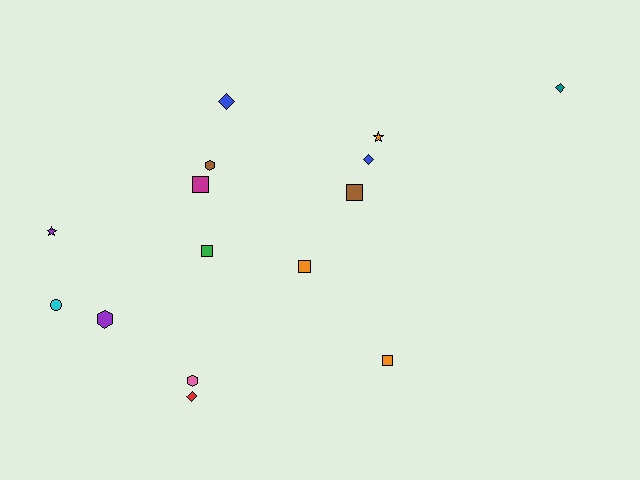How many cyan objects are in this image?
There is 1 cyan object.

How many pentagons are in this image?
There are no pentagons.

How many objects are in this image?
There are 15 objects.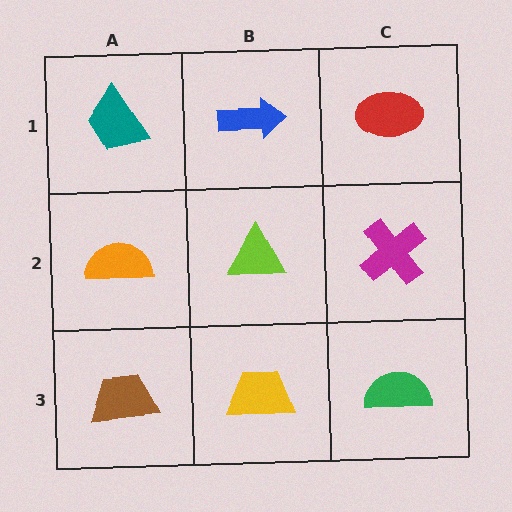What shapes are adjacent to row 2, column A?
A teal trapezoid (row 1, column A), a brown trapezoid (row 3, column A), a lime triangle (row 2, column B).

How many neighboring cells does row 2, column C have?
3.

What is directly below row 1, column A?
An orange semicircle.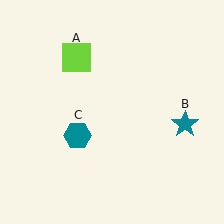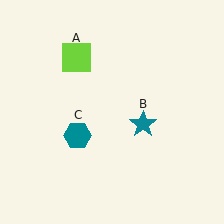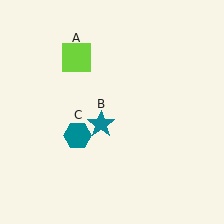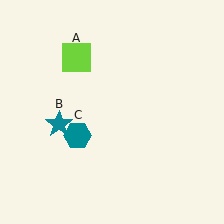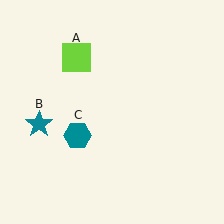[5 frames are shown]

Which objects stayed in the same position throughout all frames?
Lime square (object A) and teal hexagon (object C) remained stationary.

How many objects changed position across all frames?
1 object changed position: teal star (object B).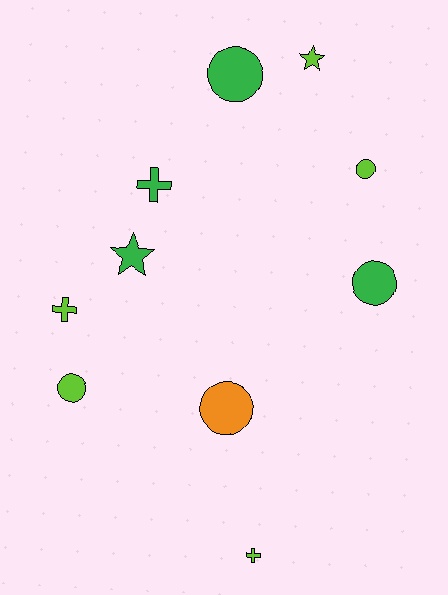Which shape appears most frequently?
Circle, with 5 objects.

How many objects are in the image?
There are 10 objects.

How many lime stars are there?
There is 1 lime star.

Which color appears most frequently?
Lime, with 5 objects.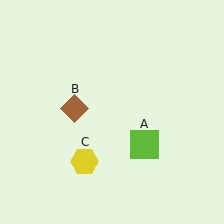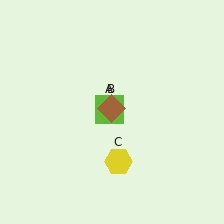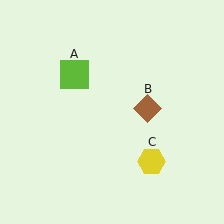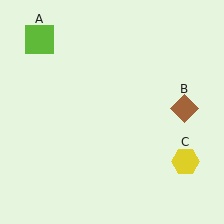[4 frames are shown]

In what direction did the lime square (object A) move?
The lime square (object A) moved up and to the left.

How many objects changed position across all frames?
3 objects changed position: lime square (object A), brown diamond (object B), yellow hexagon (object C).